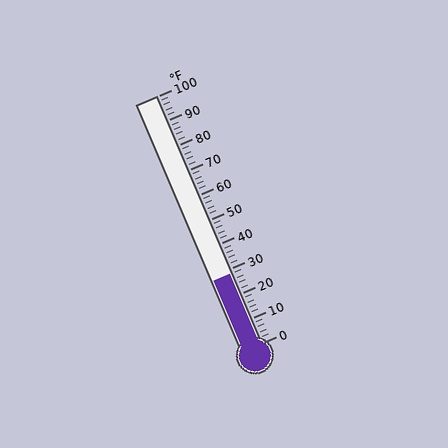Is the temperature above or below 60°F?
The temperature is below 60°F.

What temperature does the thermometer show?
The thermometer shows approximately 28°F.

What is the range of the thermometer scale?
The thermometer scale ranges from 0°F to 100°F.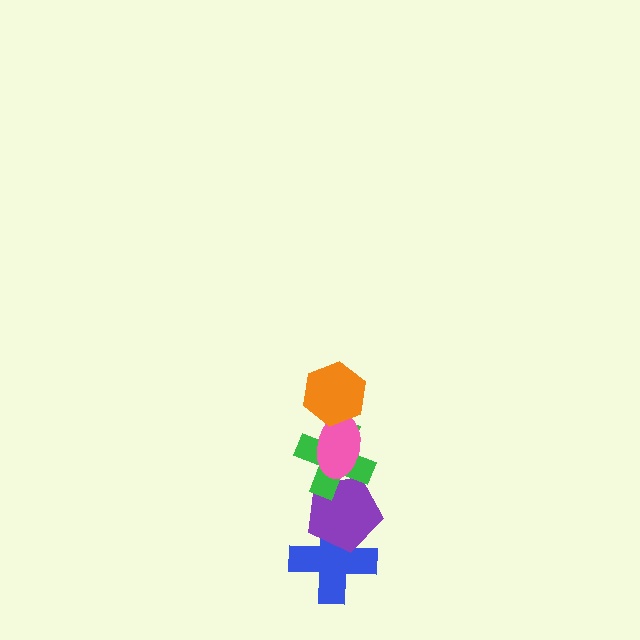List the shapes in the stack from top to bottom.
From top to bottom: the orange hexagon, the pink ellipse, the green cross, the purple pentagon, the blue cross.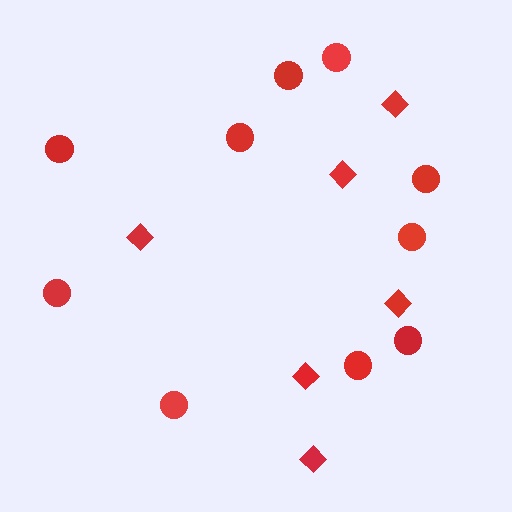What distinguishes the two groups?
There are 2 groups: one group of diamonds (6) and one group of circles (10).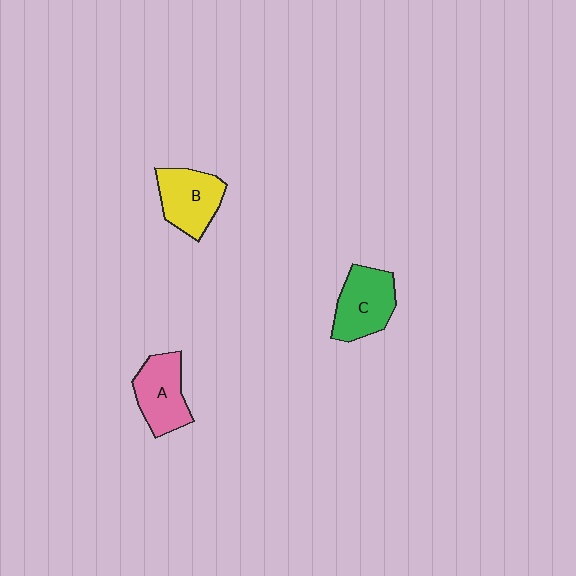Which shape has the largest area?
Shape C (green).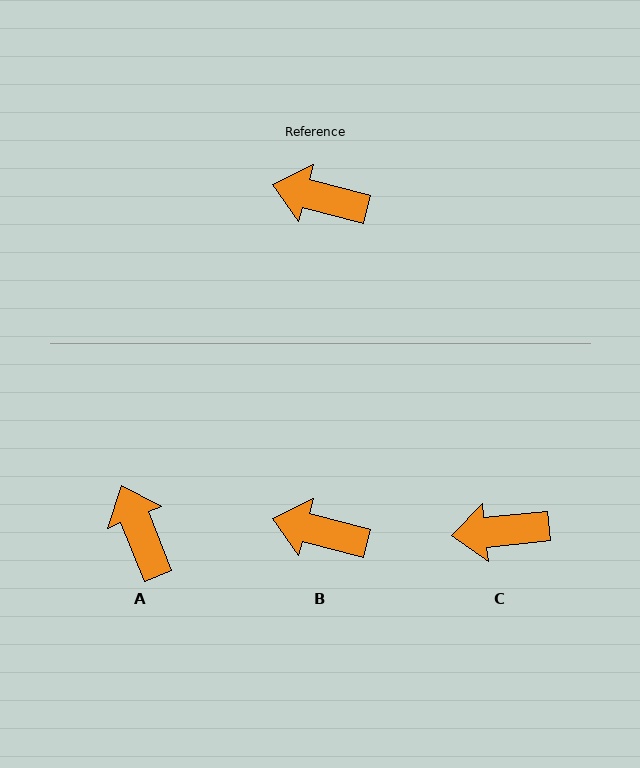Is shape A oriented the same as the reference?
No, it is off by about 53 degrees.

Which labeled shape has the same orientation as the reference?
B.